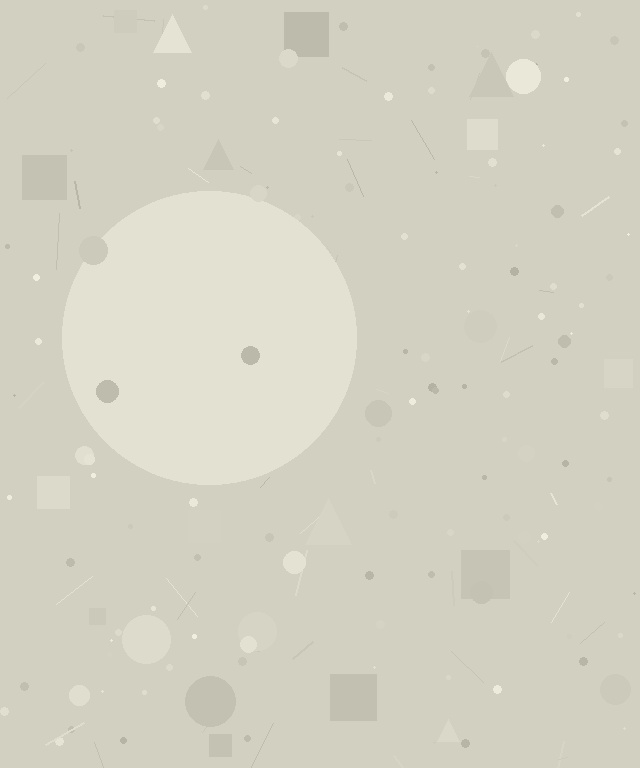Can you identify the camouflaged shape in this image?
The camouflaged shape is a circle.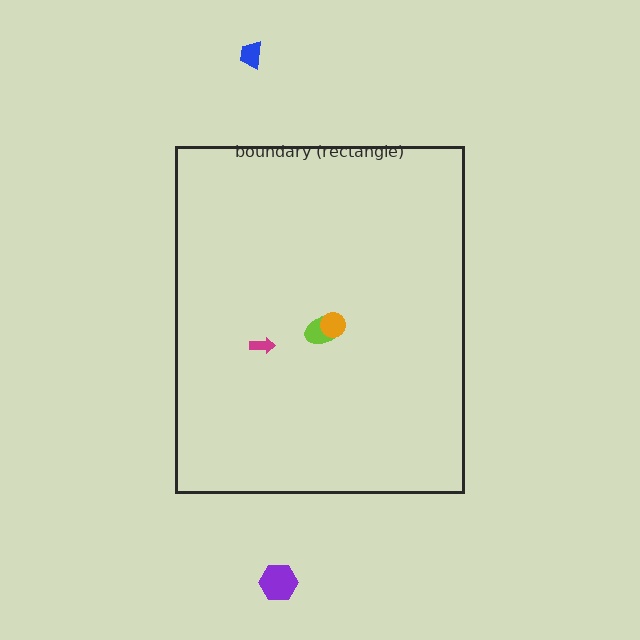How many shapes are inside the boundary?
3 inside, 2 outside.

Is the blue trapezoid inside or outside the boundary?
Outside.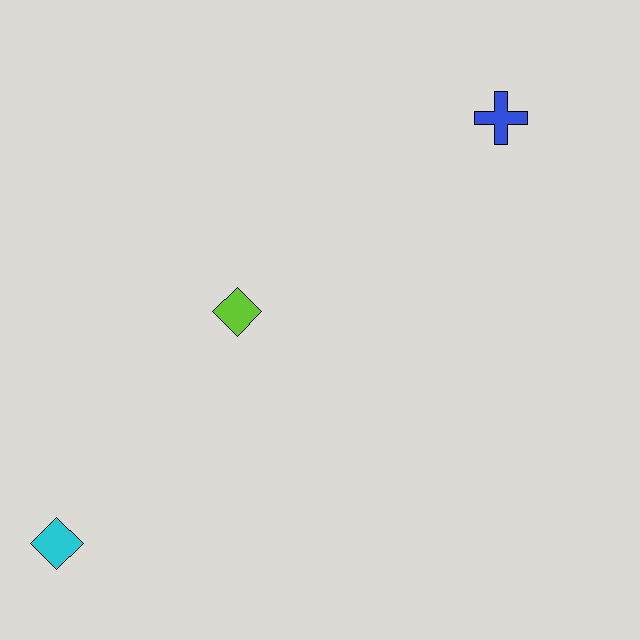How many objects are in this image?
There are 3 objects.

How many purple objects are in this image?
There are no purple objects.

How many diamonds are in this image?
There are 2 diamonds.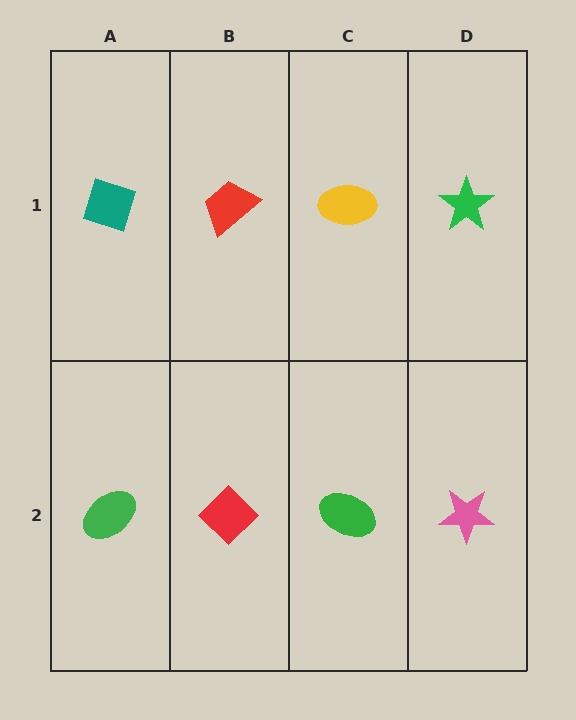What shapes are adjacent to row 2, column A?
A teal diamond (row 1, column A), a red diamond (row 2, column B).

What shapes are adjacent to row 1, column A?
A green ellipse (row 2, column A), a red trapezoid (row 1, column B).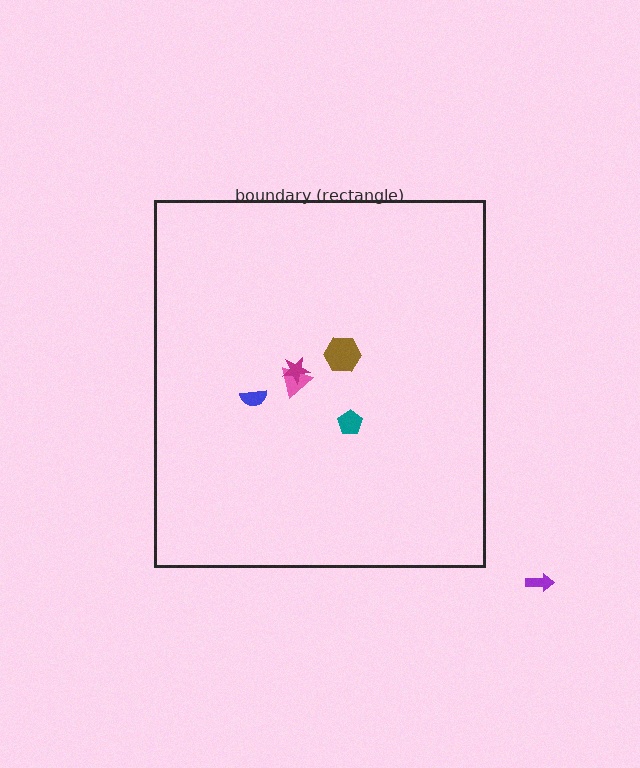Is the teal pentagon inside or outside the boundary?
Inside.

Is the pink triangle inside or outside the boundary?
Inside.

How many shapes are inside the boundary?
5 inside, 1 outside.